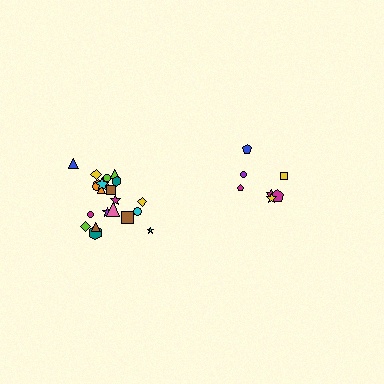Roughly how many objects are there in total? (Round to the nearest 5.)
Roughly 30 objects in total.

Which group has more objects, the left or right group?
The left group.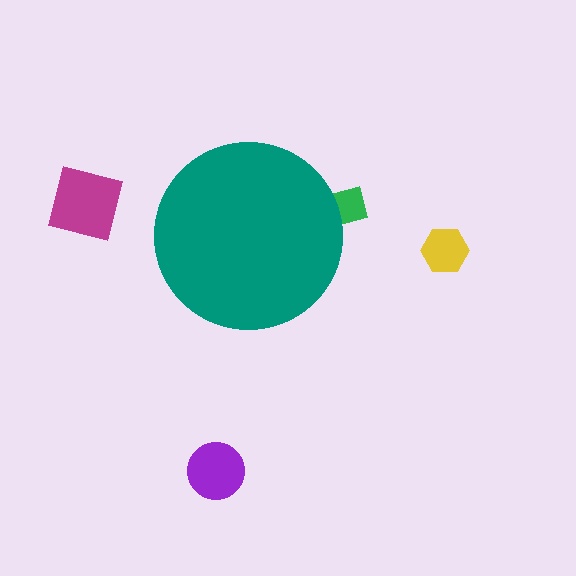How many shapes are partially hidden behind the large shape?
1 shape is partially hidden.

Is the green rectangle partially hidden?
Yes, the green rectangle is partially hidden behind the teal circle.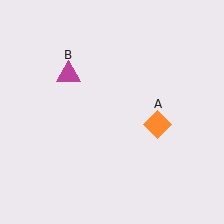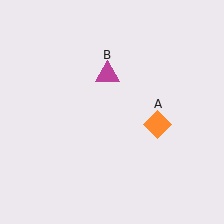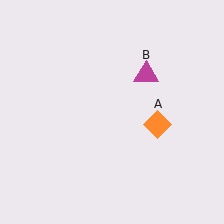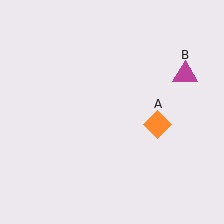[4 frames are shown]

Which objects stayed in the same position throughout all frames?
Orange diamond (object A) remained stationary.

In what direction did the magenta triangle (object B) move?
The magenta triangle (object B) moved right.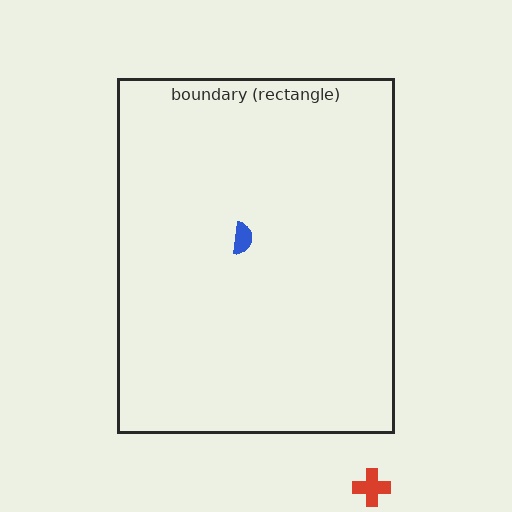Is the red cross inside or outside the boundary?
Outside.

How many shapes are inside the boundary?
1 inside, 1 outside.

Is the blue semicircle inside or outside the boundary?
Inside.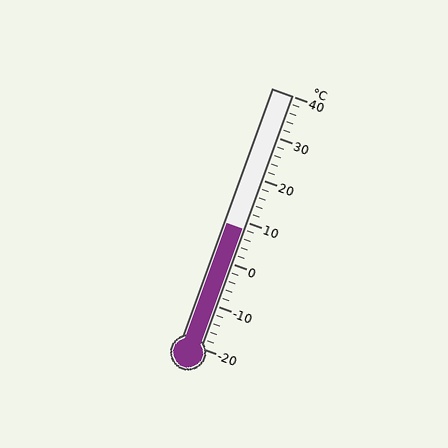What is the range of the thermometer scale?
The thermometer scale ranges from -20°C to 40°C.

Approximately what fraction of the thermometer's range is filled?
The thermometer is filled to approximately 45% of its range.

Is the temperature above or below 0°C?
The temperature is above 0°C.